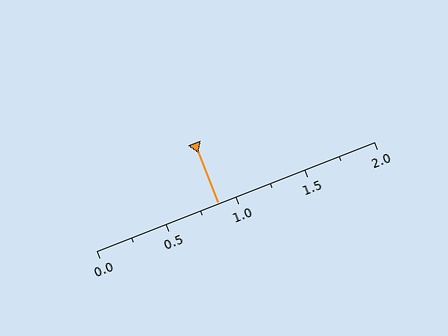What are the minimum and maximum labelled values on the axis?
The axis runs from 0.0 to 2.0.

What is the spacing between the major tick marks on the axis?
The major ticks are spaced 0.5 apart.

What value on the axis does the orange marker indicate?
The marker indicates approximately 0.88.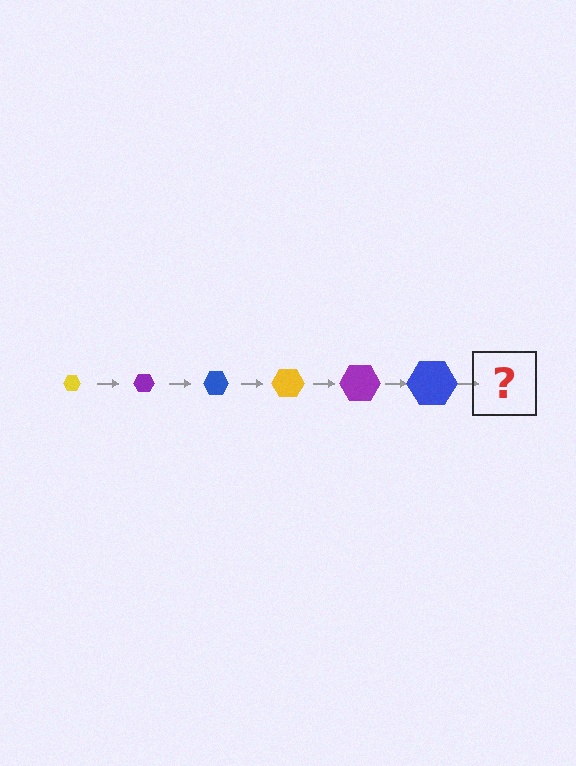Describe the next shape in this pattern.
It should be a yellow hexagon, larger than the previous one.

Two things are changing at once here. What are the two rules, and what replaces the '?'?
The two rules are that the hexagon grows larger each step and the color cycles through yellow, purple, and blue. The '?' should be a yellow hexagon, larger than the previous one.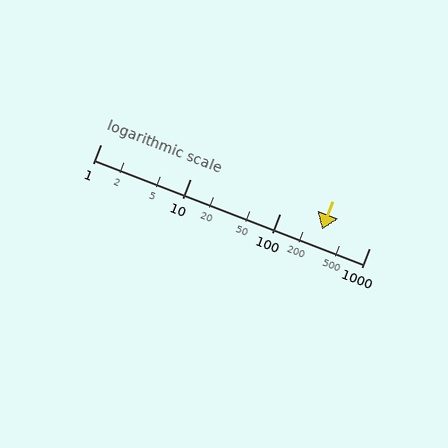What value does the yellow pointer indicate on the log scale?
The pointer indicates approximately 300.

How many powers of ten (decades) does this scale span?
The scale spans 3 decades, from 1 to 1000.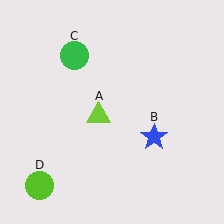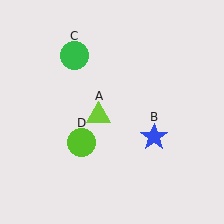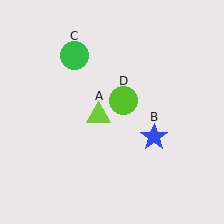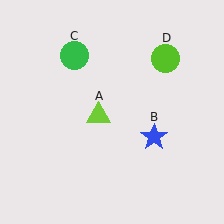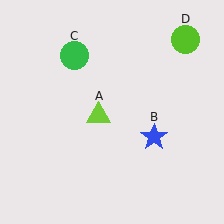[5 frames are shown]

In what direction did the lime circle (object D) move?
The lime circle (object D) moved up and to the right.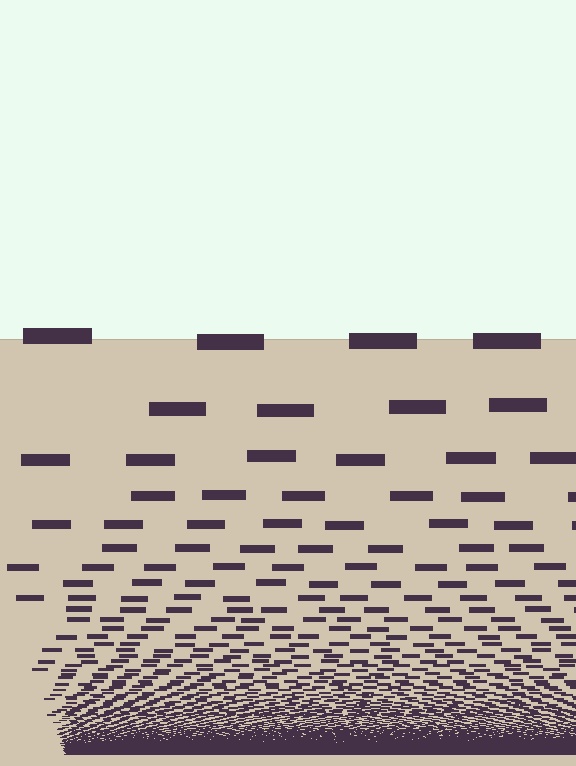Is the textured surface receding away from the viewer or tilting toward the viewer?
The surface appears to tilt toward the viewer. Texture elements get larger and sparser toward the top.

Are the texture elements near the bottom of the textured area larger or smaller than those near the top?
Smaller. The gradient is inverted — elements near the bottom are smaller and denser.